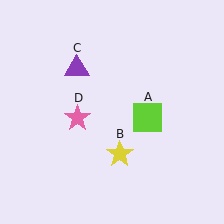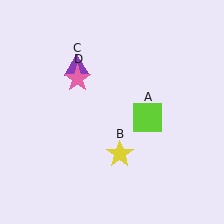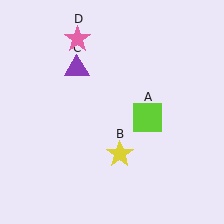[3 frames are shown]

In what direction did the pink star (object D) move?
The pink star (object D) moved up.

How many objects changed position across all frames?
1 object changed position: pink star (object D).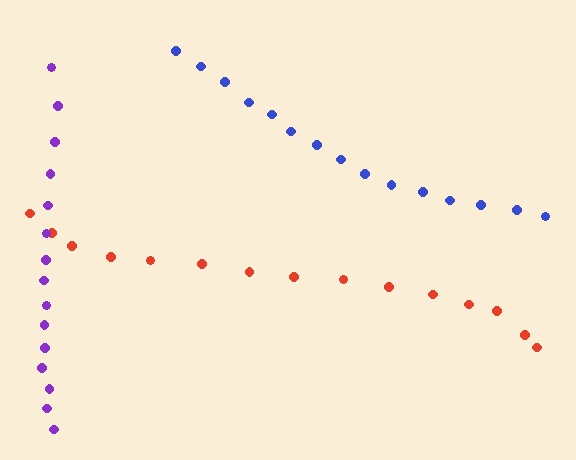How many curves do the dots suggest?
There are 3 distinct paths.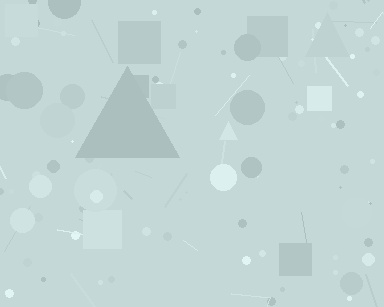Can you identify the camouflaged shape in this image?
The camouflaged shape is a triangle.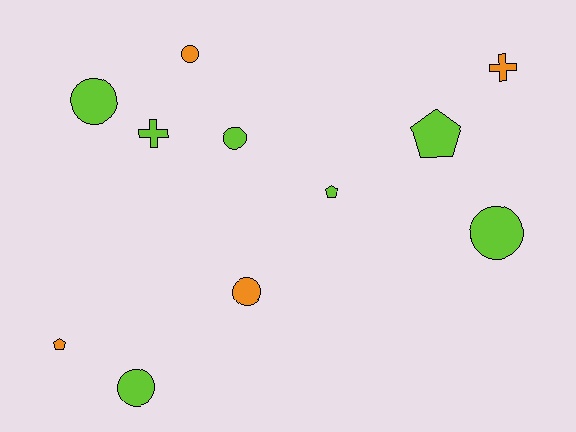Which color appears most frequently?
Lime, with 7 objects.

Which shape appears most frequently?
Circle, with 6 objects.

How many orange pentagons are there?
There is 1 orange pentagon.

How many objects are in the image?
There are 11 objects.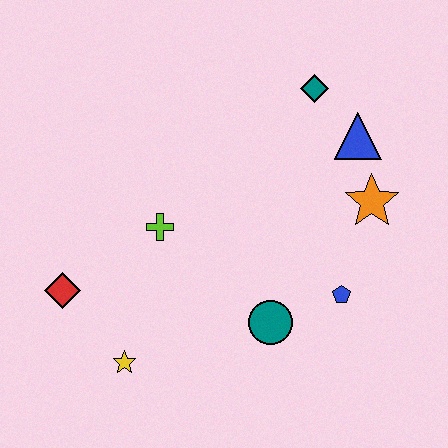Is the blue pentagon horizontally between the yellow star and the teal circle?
No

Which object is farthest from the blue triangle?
The red diamond is farthest from the blue triangle.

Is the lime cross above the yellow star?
Yes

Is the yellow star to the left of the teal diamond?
Yes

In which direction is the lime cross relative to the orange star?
The lime cross is to the left of the orange star.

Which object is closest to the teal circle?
The blue pentagon is closest to the teal circle.